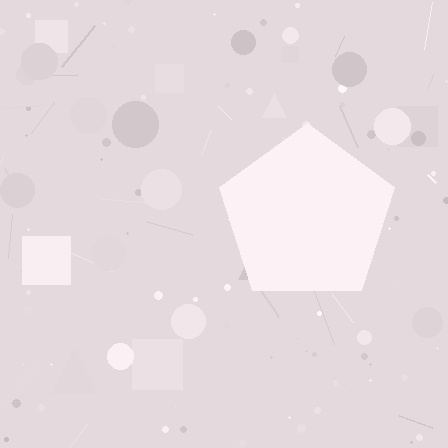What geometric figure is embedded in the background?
A pentagon is embedded in the background.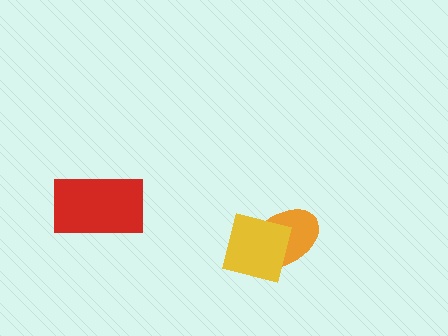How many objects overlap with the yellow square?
1 object overlaps with the yellow square.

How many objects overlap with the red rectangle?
0 objects overlap with the red rectangle.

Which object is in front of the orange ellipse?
The yellow square is in front of the orange ellipse.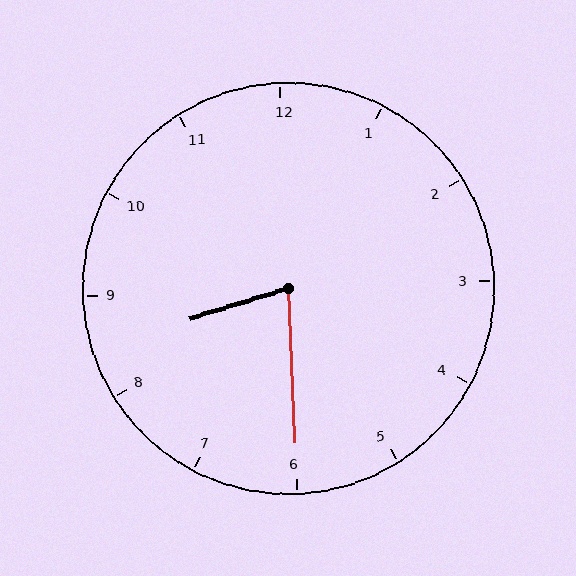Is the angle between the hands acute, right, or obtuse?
It is acute.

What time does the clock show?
8:30.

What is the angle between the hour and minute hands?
Approximately 75 degrees.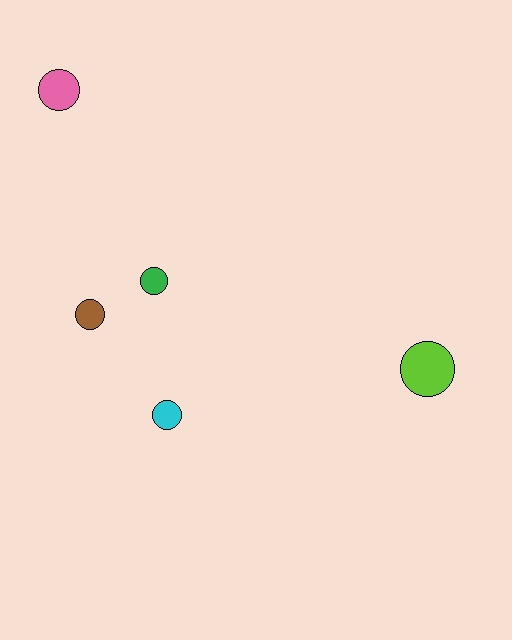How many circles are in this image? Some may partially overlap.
There are 5 circles.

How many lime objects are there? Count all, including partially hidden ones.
There is 1 lime object.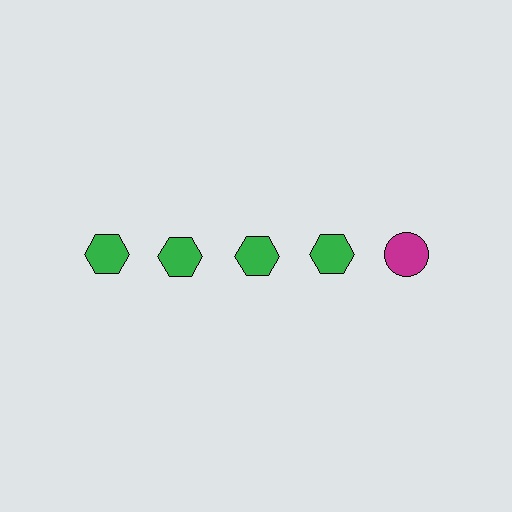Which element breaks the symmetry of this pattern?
The magenta circle in the top row, rightmost column breaks the symmetry. All other shapes are green hexagons.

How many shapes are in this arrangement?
There are 5 shapes arranged in a grid pattern.